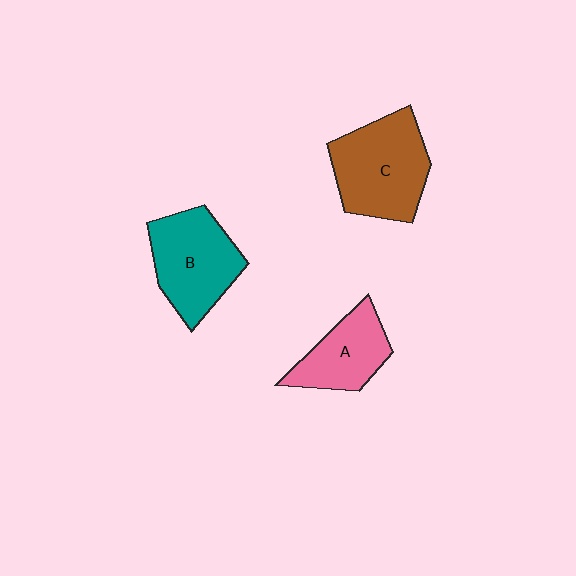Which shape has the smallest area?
Shape A (pink).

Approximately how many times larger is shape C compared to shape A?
Approximately 1.5 times.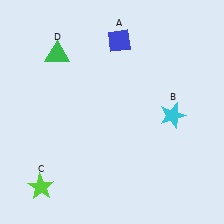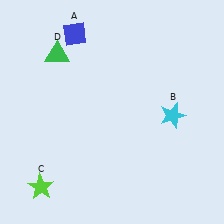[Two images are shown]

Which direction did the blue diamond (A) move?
The blue diamond (A) moved left.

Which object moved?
The blue diamond (A) moved left.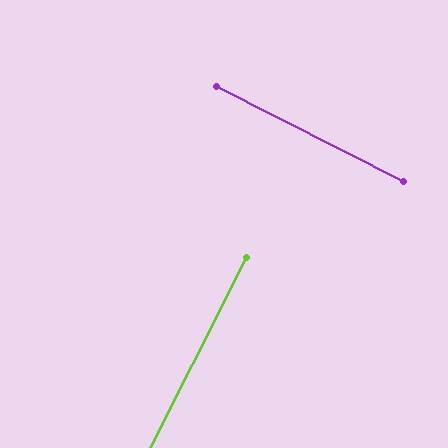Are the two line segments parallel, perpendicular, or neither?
Perpendicular — they meet at approximately 90°.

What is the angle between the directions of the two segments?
Approximately 90 degrees.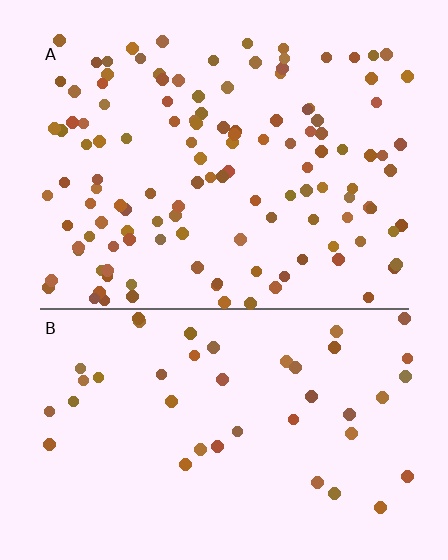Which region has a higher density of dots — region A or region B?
A (the top).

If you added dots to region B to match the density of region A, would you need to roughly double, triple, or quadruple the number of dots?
Approximately triple.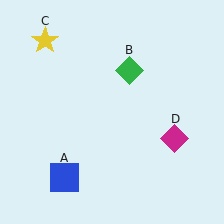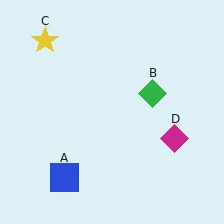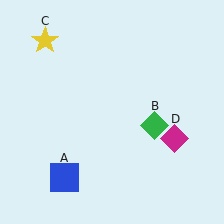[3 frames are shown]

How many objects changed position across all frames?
1 object changed position: green diamond (object B).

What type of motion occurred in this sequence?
The green diamond (object B) rotated clockwise around the center of the scene.